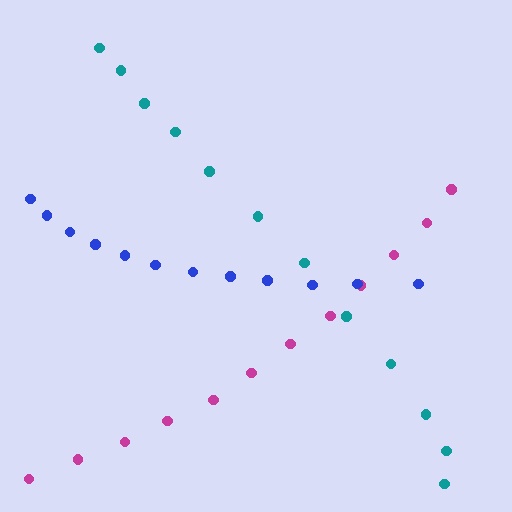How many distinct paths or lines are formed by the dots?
There are 3 distinct paths.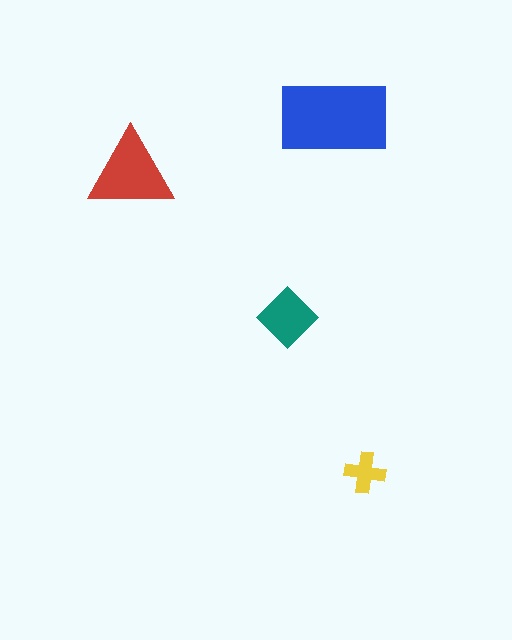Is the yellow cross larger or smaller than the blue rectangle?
Smaller.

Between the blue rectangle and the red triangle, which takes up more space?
The blue rectangle.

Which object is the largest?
The blue rectangle.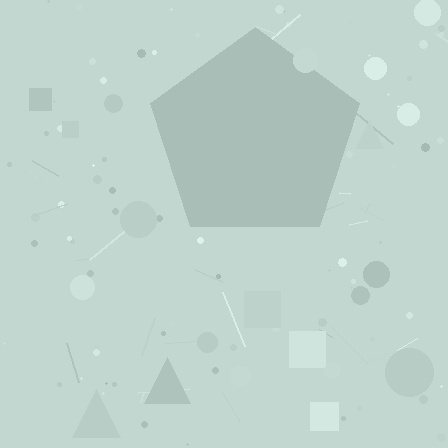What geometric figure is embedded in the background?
A pentagon is embedded in the background.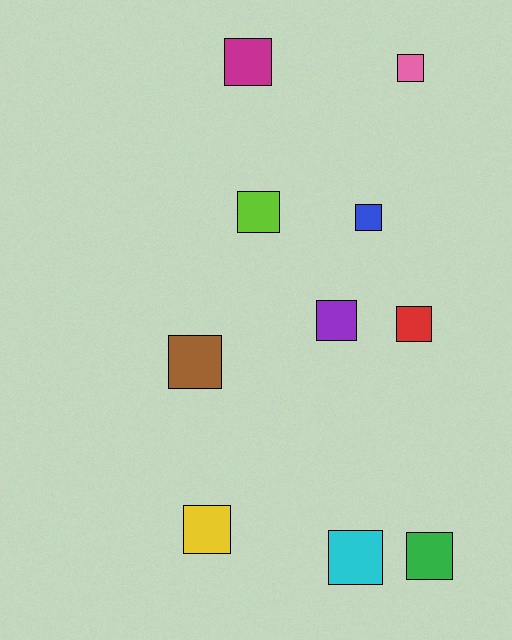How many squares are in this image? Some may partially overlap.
There are 10 squares.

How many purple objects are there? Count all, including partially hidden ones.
There is 1 purple object.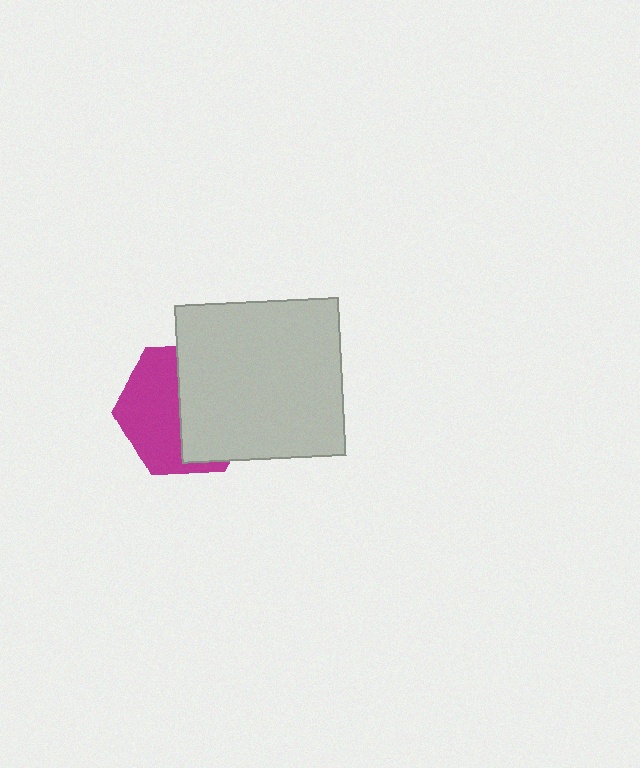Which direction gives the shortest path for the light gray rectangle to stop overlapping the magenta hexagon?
Moving right gives the shortest separation.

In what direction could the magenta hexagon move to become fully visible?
The magenta hexagon could move left. That would shift it out from behind the light gray rectangle entirely.